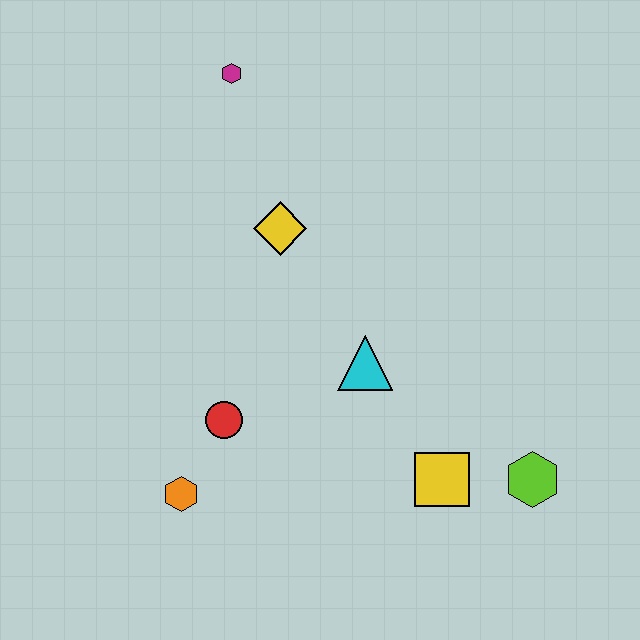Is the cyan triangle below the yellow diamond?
Yes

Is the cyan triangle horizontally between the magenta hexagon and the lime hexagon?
Yes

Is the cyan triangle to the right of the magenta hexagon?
Yes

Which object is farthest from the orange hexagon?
The magenta hexagon is farthest from the orange hexagon.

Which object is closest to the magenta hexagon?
The yellow diamond is closest to the magenta hexagon.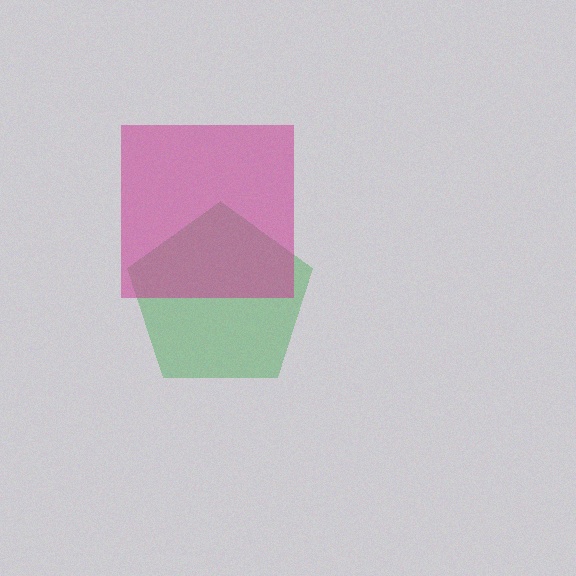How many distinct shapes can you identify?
There are 2 distinct shapes: a green pentagon, a magenta square.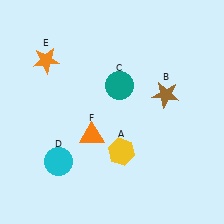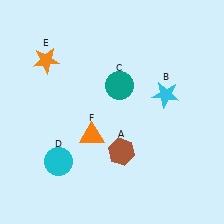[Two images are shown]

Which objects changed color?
A changed from yellow to brown. B changed from brown to cyan.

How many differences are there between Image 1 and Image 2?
There are 2 differences between the two images.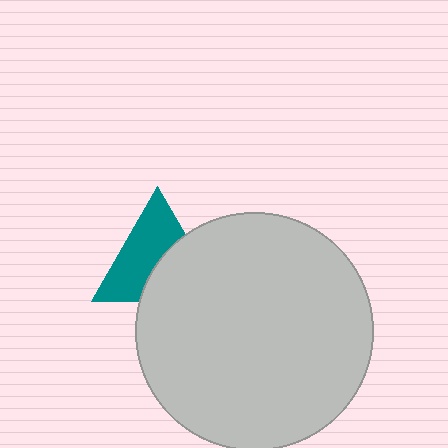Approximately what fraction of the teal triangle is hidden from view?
Roughly 43% of the teal triangle is hidden behind the light gray circle.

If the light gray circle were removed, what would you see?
You would see the complete teal triangle.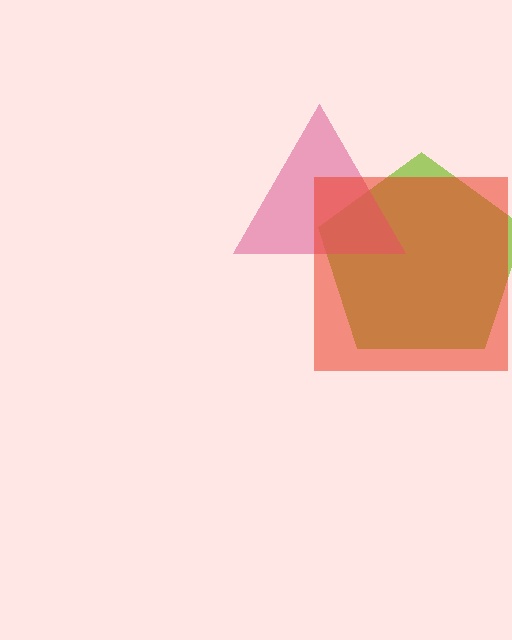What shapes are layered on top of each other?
The layered shapes are: a lime pentagon, a pink triangle, a red square.